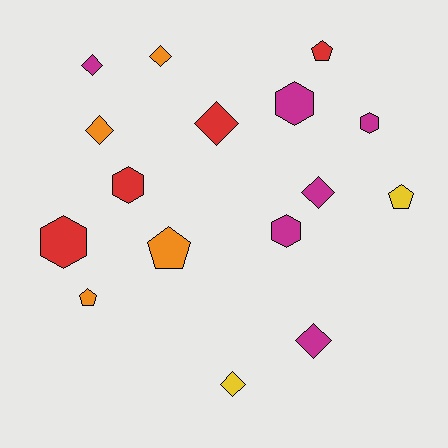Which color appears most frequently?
Magenta, with 6 objects.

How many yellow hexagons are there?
There are no yellow hexagons.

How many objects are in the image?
There are 16 objects.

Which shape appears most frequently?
Diamond, with 7 objects.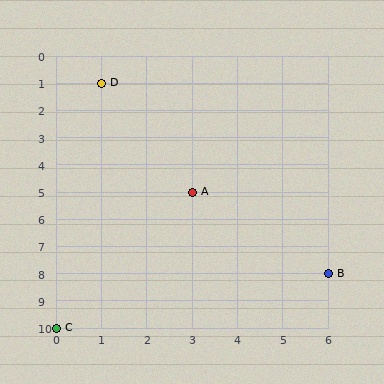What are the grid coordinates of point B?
Point B is at grid coordinates (6, 8).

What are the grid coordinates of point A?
Point A is at grid coordinates (3, 5).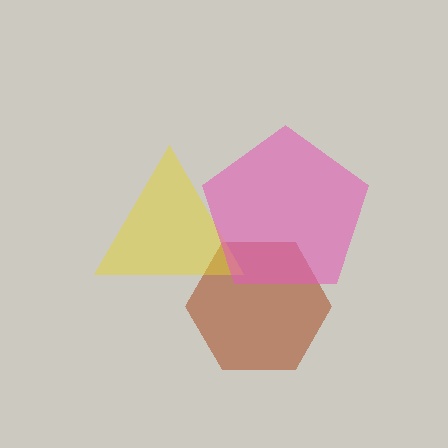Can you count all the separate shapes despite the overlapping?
Yes, there are 3 separate shapes.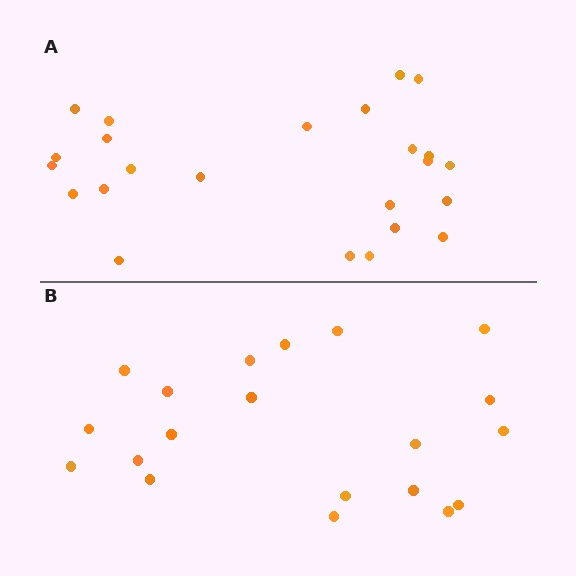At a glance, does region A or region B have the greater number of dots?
Region A (the top region) has more dots.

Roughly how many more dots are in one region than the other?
Region A has about 4 more dots than region B.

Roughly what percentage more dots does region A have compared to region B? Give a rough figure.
About 20% more.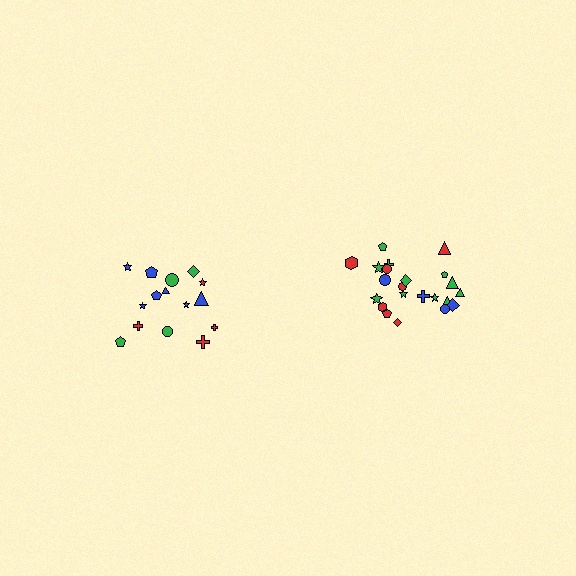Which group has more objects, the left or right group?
The right group.